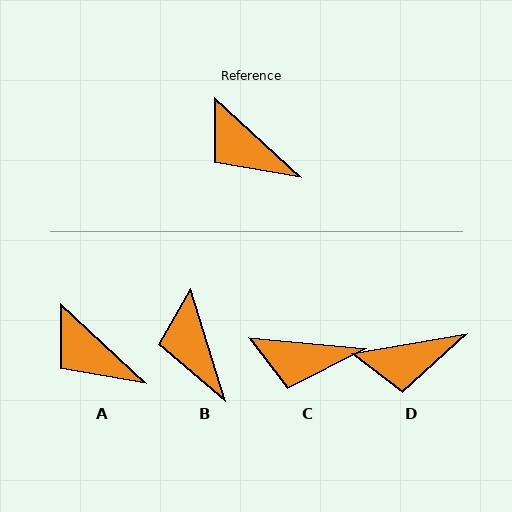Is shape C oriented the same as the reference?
No, it is off by about 37 degrees.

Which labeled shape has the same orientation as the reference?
A.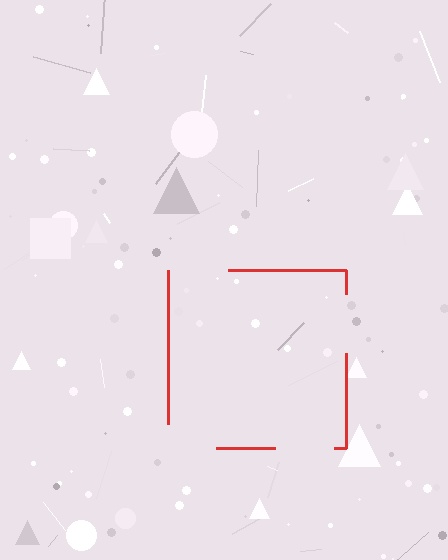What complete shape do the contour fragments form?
The contour fragments form a square.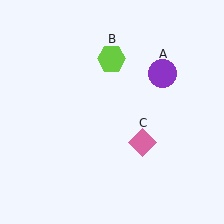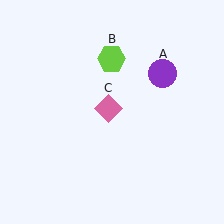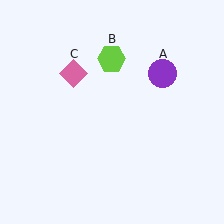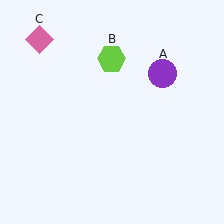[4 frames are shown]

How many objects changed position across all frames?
1 object changed position: pink diamond (object C).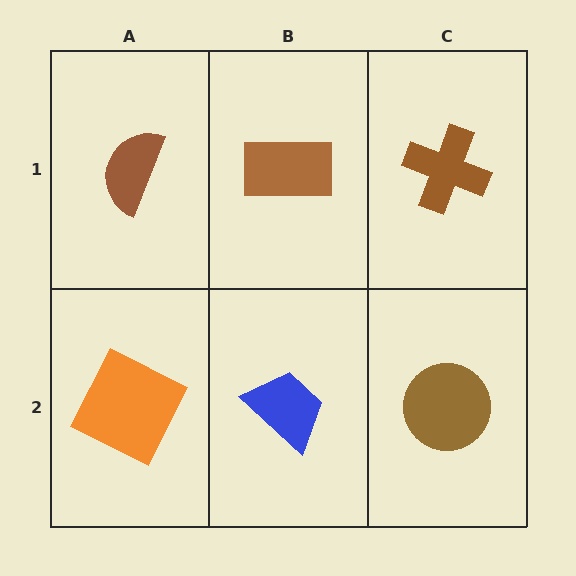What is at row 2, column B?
A blue trapezoid.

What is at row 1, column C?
A brown cross.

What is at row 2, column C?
A brown circle.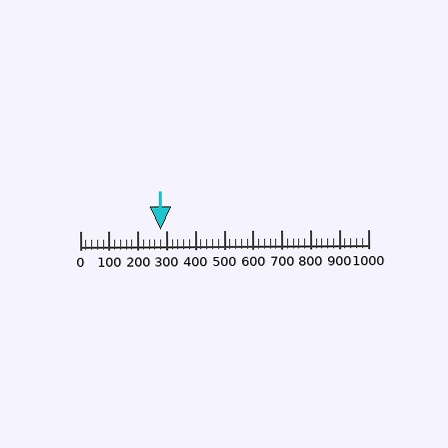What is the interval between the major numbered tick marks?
The major tick marks are spaced 100 units apart.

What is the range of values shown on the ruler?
The ruler shows values from 0 to 1000.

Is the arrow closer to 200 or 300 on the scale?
The arrow is closer to 300.